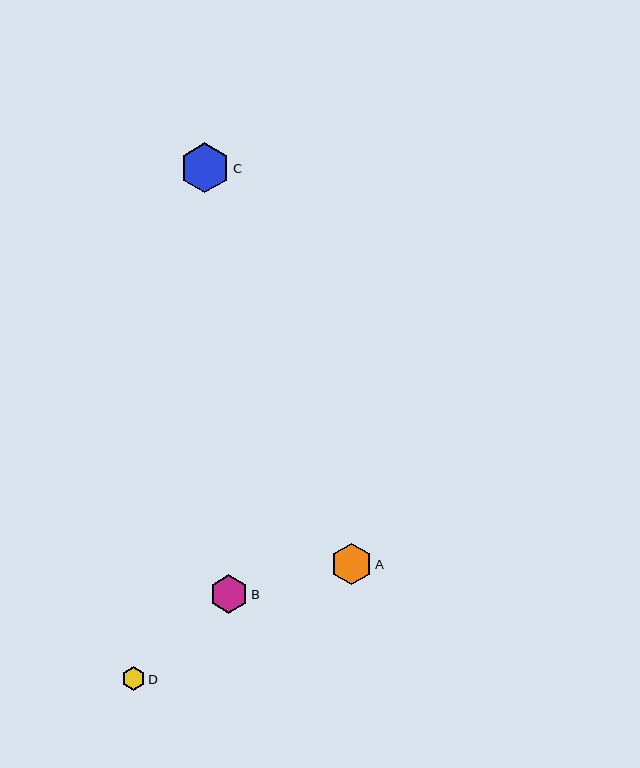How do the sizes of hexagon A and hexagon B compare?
Hexagon A and hexagon B are approximately the same size.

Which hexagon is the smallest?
Hexagon D is the smallest with a size of approximately 23 pixels.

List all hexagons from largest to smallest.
From largest to smallest: C, A, B, D.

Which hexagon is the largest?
Hexagon C is the largest with a size of approximately 50 pixels.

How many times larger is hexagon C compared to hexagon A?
Hexagon C is approximately 1.2 times the size of hexagon A.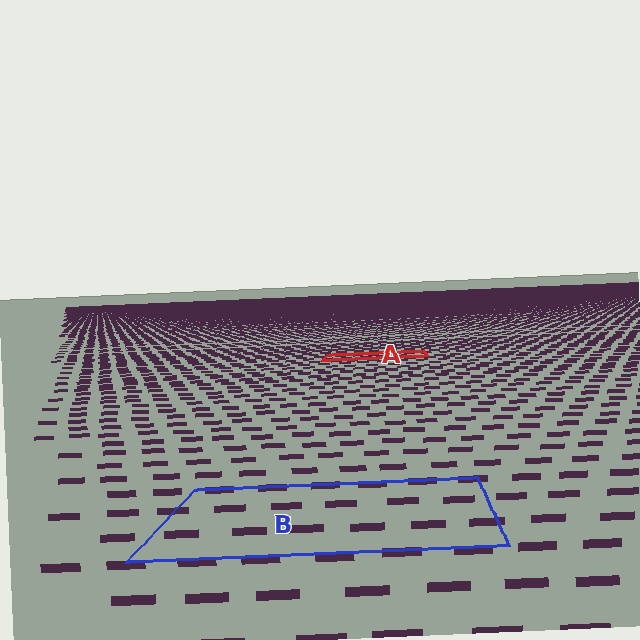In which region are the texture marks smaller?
The texture marks are smaller in region A, because it is farther away.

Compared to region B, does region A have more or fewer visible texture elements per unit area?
Region A has more texture elements per unit area — they are packed more densely because it is farther away.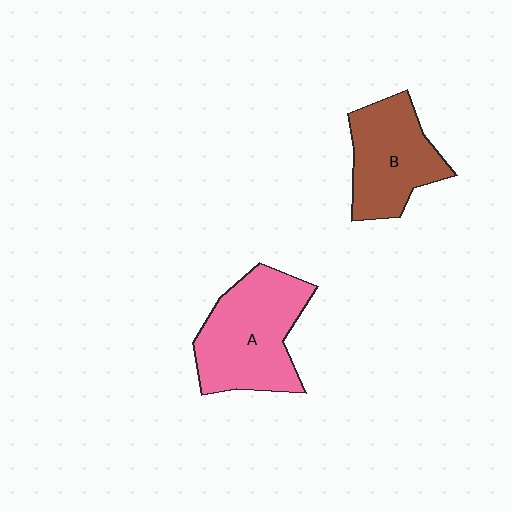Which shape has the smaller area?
Shape B (brown).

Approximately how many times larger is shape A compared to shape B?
Approximately 1.3 times.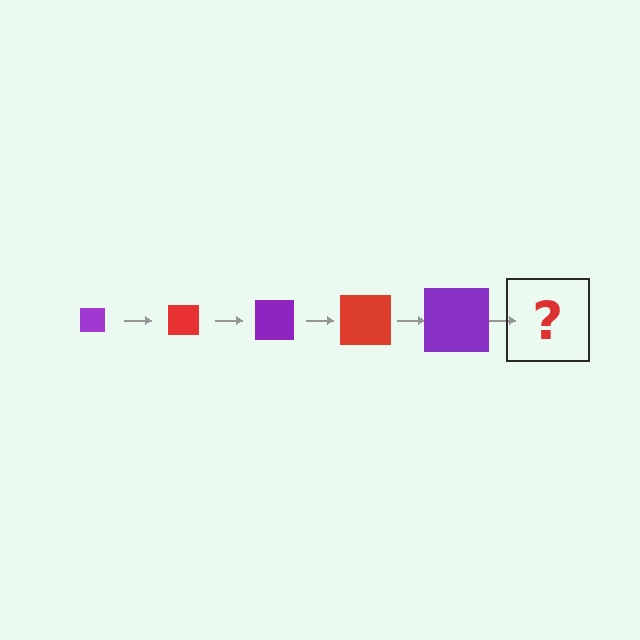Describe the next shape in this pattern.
It should be a red square, larger than the previous one.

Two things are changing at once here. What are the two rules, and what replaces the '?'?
The two rules are that the square grows larger each step and the color cycles through purple and red. The '?' should be a red square, larger than the previous one.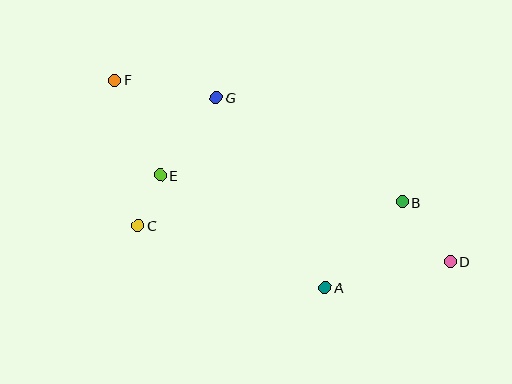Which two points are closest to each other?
Points C and E are closest to each other.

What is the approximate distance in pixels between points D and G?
The distance between D and G is approximately 286 pixels.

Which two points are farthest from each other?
Points D and F are farthest from each other.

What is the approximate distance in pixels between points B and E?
The distance between B and E is approximately 243 pixels.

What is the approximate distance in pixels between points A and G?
The distance between A and G is approximately 219 pixels.